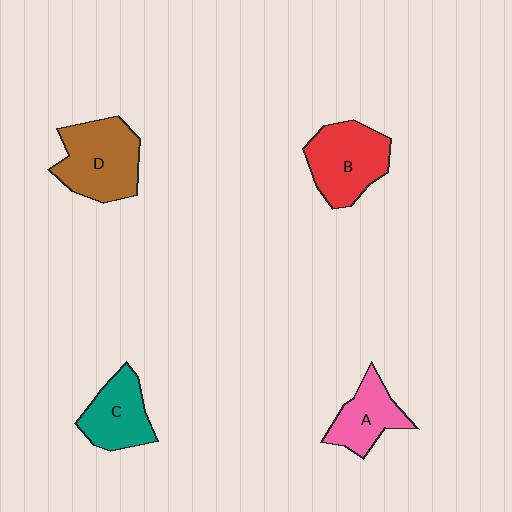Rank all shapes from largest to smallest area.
From largest to smallest: D (brown), B (red), C (teal), A (pink).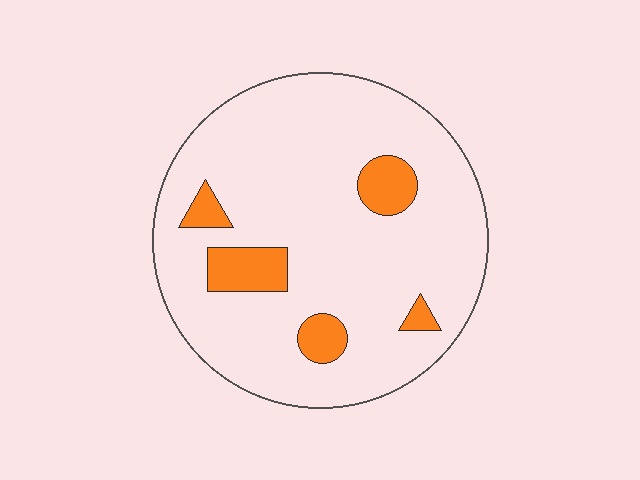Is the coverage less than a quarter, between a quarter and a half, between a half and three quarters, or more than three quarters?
Less than a quarter.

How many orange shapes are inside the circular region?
5.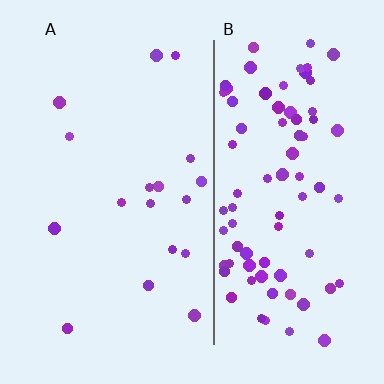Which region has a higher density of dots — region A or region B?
B (the right).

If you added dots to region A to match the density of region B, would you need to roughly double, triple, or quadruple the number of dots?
Approximately quadruple.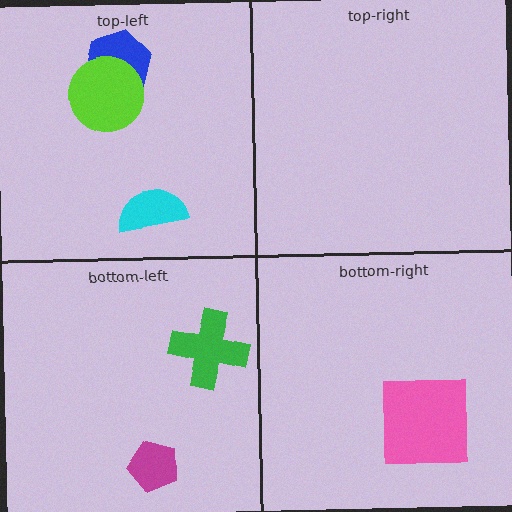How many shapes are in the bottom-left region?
2.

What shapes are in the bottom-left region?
The green cross, the magenta pentagon.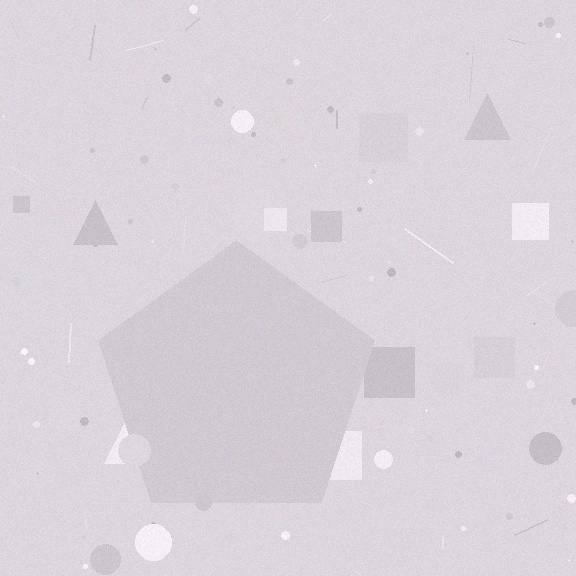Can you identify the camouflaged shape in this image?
The camouflaged shape is a pentagon.